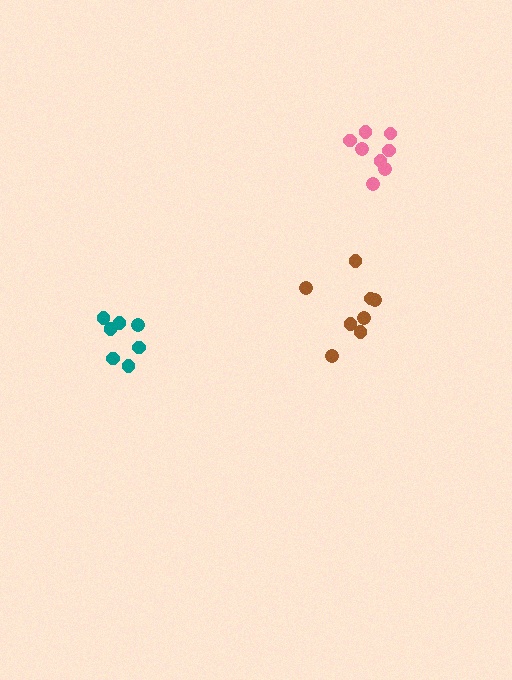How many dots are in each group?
Group 1: 8 dots, Group 2: 7 dots, Group 3: 8 dots (23 total).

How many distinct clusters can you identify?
There are 3 distinct clusters.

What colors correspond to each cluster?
The clusters are colored: brown, teal, pink.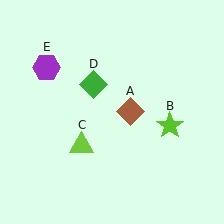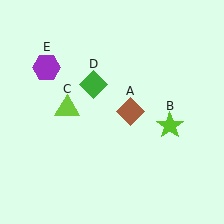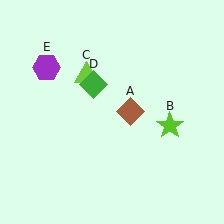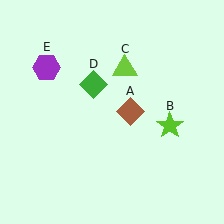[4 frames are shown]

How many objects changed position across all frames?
1 object changed position: lime triangle (object C).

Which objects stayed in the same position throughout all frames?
Brown diamond (object A) and lime star (object B) and green diamond (object D) and purple hexagon (object E) remained stationary.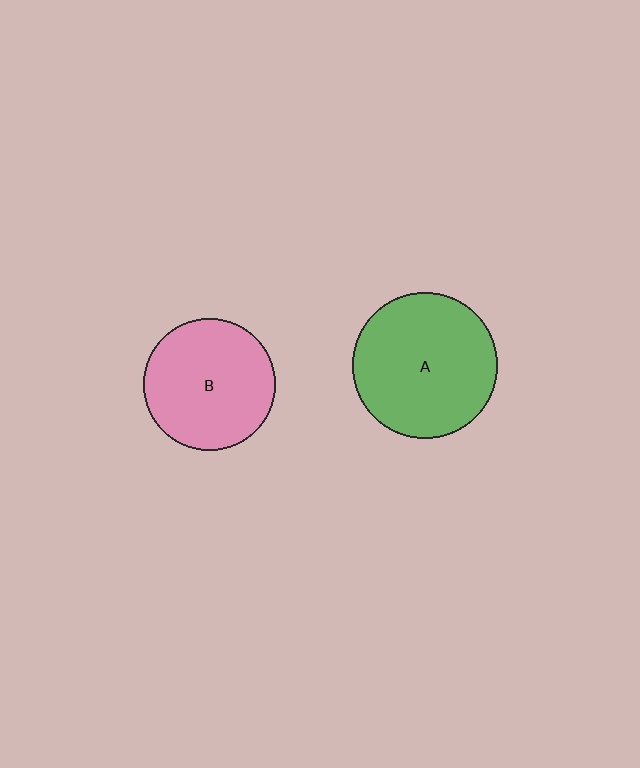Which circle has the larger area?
Circle A (green).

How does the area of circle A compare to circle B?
Approximately 1.2 times.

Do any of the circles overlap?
No, none of the circles overlap.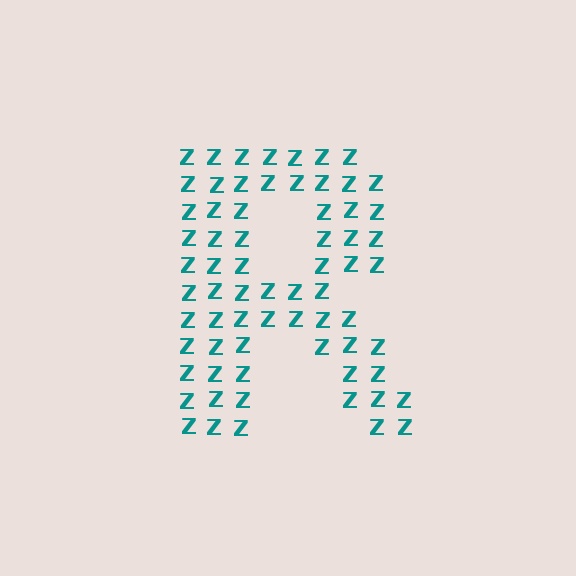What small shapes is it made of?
It is made of small letter Z's.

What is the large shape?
The large shape is the letter R.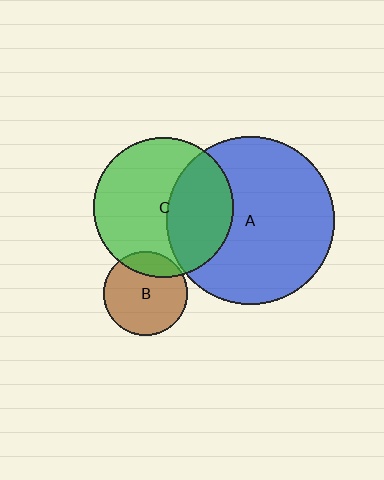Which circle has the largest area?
Circle A (blue).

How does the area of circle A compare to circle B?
Approximately 4.0 times.